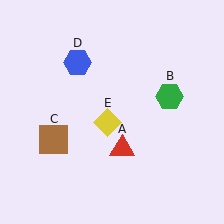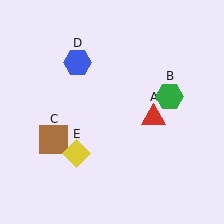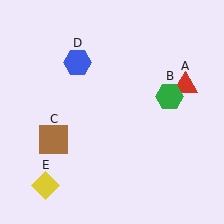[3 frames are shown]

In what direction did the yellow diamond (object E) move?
The yellow diamond (object E) moved down and to the left.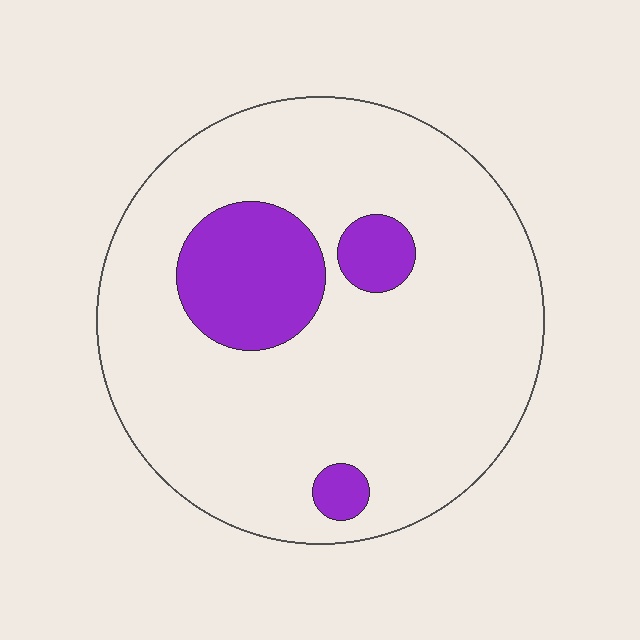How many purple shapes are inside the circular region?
3.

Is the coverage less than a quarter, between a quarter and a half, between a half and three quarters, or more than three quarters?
Less than a quarter.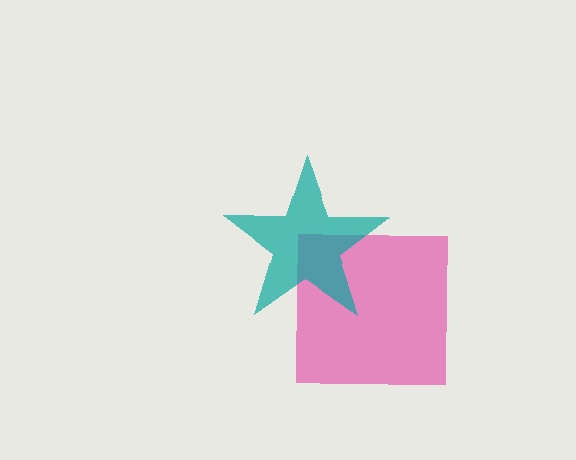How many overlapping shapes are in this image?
There are 2 overlapping shapes in the image.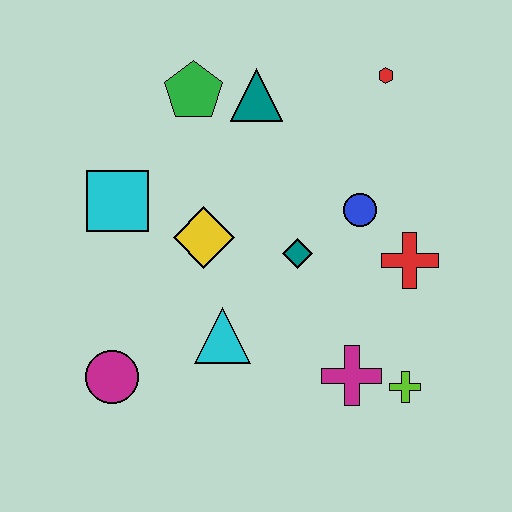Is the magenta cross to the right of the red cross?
No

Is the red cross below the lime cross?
No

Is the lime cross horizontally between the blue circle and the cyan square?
No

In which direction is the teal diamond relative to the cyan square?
The teal diamond is to the right of the cyan square.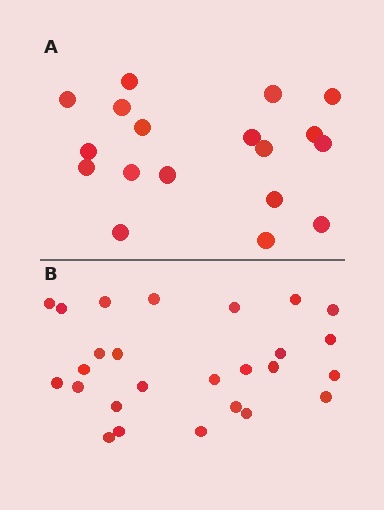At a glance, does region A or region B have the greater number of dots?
Region B (the bottom region) has more dots.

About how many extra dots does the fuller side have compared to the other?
Region B has roughly 8 or so more dots than region A.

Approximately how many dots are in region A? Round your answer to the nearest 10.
About 20 dots. (The exact count is 18, which rounds to 20.)